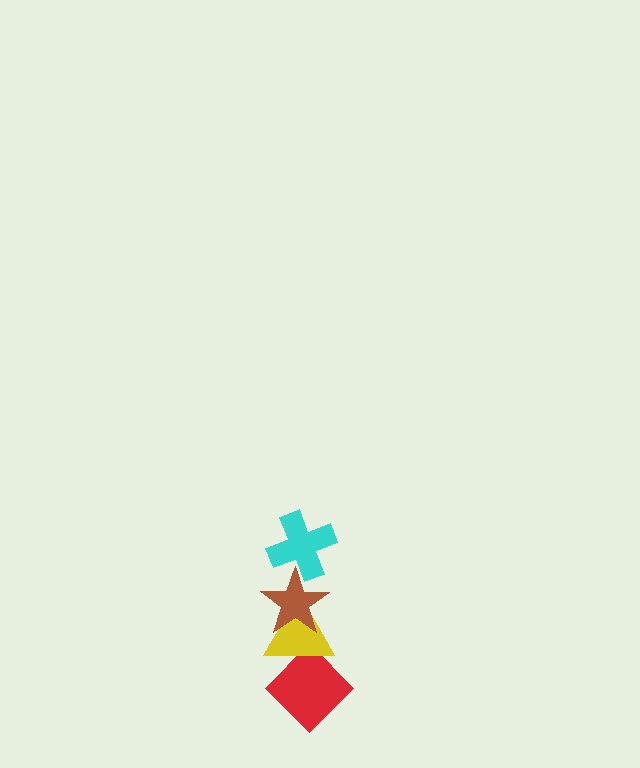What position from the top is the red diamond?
The red diamond is 4th from the top.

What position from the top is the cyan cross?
The cyan cross is 1st from the top.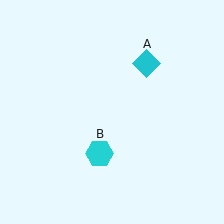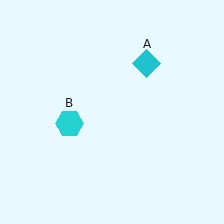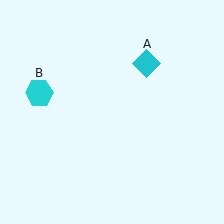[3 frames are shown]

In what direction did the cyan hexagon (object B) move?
The cyan hexagon (object B) moved up and to the left.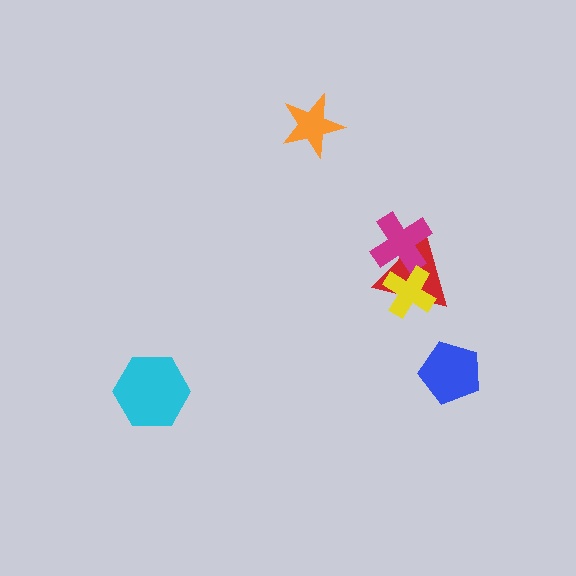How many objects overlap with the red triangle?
2 objects overlap with the red triangle.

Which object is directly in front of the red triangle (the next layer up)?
The magenta cross is directly in front of the red triangle.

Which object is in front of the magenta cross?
The yellow cross is in front of the magenta cross.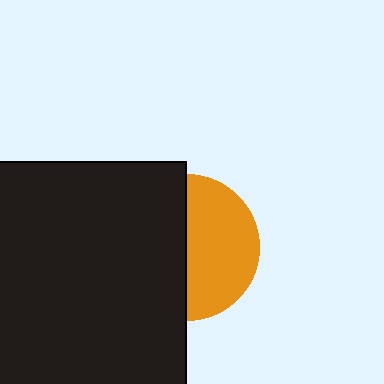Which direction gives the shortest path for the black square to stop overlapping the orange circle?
Moving left gives the shortest separation.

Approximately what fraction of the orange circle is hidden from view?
Roughly 51% of the orange circle is hidden behind the black square.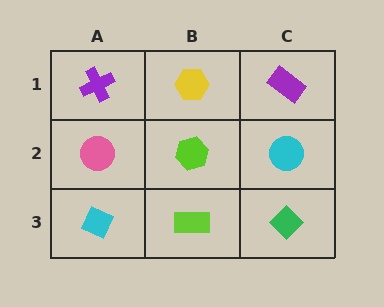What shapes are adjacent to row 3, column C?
A cyan circle (row 2, column C), a lime rectangle (row 3, column B).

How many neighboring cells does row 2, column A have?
3.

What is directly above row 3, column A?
A pink circle.